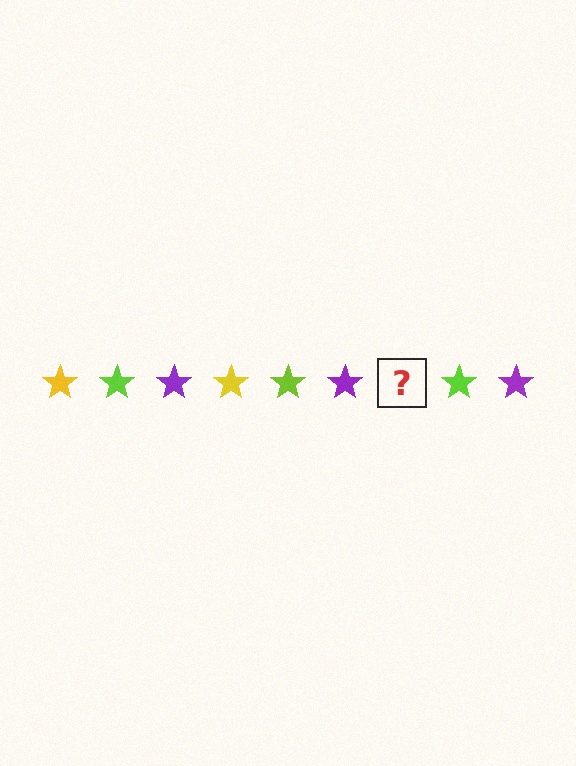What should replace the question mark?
The question mark should be replaced with a yellow star.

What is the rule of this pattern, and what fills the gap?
The rule is that the pattern cycles through yellow, lime, purple stars. The gap should be filled with a yellow star.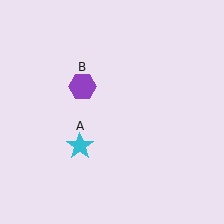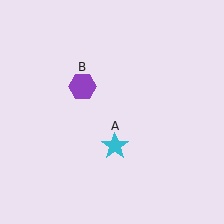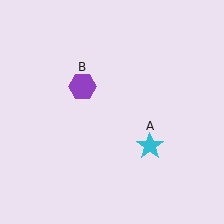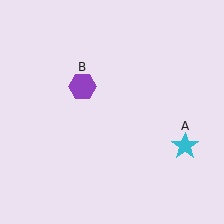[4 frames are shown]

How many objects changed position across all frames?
1 object changed position: cyan star (object A).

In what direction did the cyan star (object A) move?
The cyan star (object A) moved right.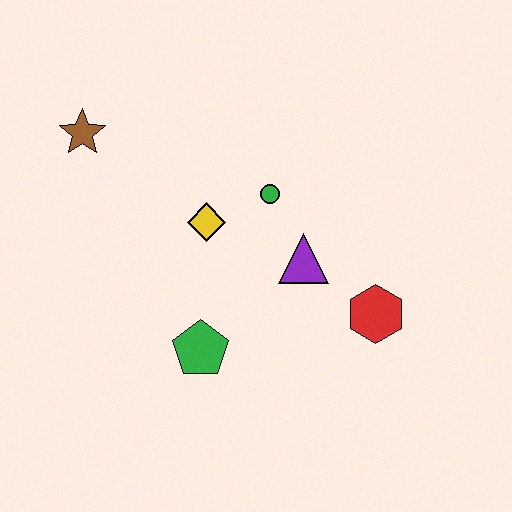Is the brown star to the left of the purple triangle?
Yes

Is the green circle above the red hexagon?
Yes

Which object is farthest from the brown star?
The red hexagon is farthest from the brown star.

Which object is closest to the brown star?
The yellow diamond is closest to the brown star.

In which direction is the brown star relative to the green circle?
The brown star is to the left of the green circle.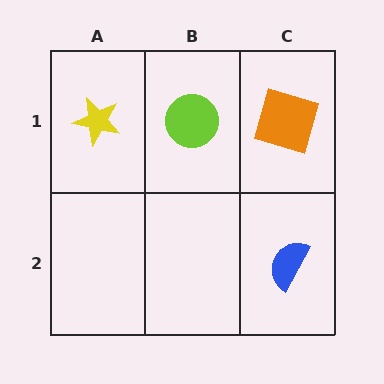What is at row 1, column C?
An orange square.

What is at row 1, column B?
A lime circle.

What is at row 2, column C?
A blue semicircle.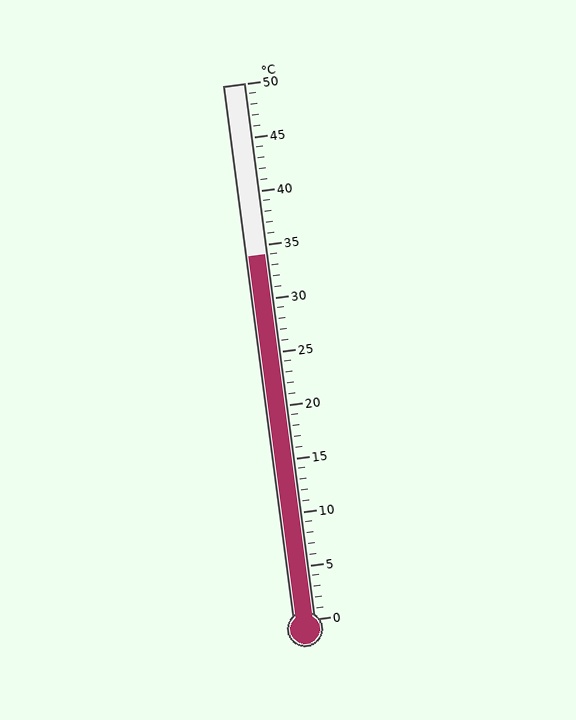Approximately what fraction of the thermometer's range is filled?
The thermometer is filled to approximately 70% of its range.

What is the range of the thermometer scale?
The thermometer scale ranges from 0°C to 50°C.